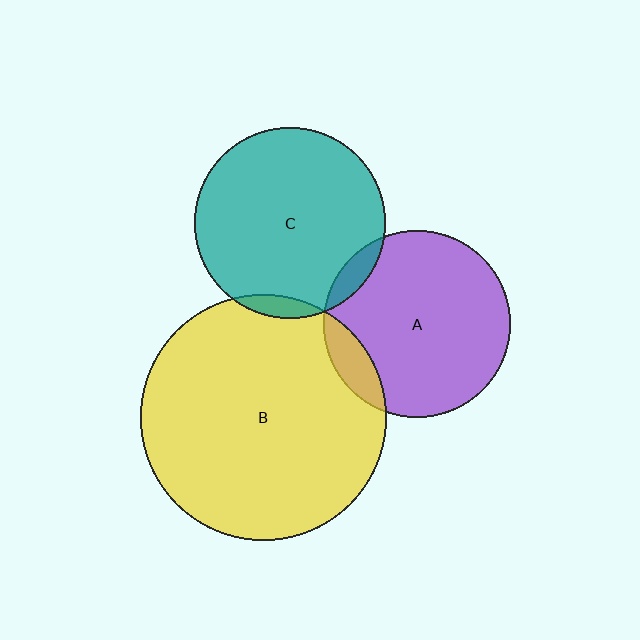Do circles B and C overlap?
Yes.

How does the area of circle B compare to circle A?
Approximately 1.7 times.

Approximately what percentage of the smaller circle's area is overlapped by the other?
Approximately 5%.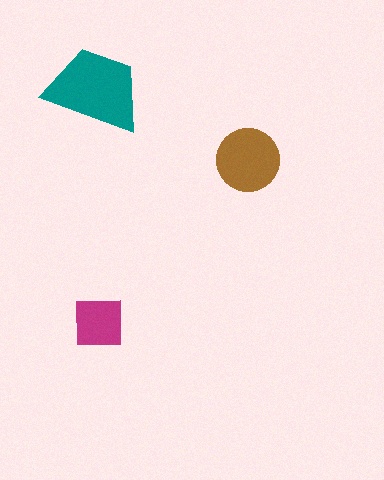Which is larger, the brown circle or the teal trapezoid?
The teal trapezoid.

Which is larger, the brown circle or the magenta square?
The brown circle.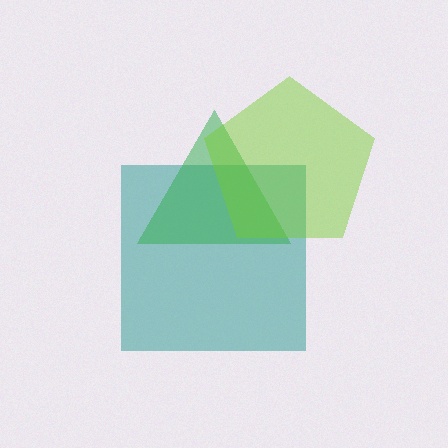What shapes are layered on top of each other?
The layered shapes are: a teal square, a green triangle, a lime pentagon.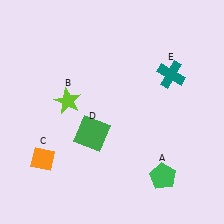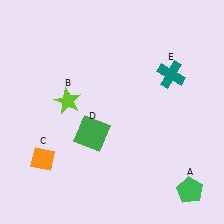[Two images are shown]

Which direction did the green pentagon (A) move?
The green pentagon (A) moved right.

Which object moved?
The green pentagon (A) moved right.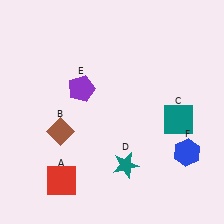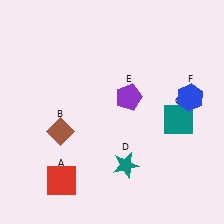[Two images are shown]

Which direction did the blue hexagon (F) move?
The blue hexagon (F) moved up.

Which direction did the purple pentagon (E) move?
The purple pentagon (E) moved right.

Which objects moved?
The objects that moved are: the purple pentagon (E), the blue hexagon (F).